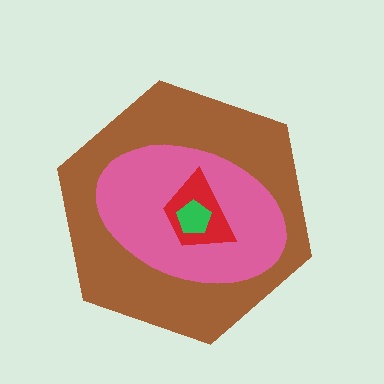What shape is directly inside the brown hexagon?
The pink ellipse.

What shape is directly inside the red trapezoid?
The green pentagon.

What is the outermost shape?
The brown hexagon.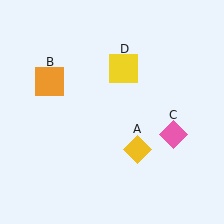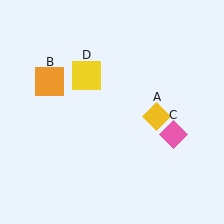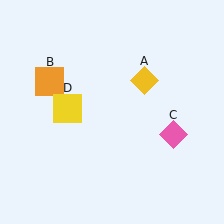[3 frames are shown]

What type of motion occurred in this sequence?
The yellow diamond (object A), yellow square (object D) rotated counterclockwise around the center of the scene.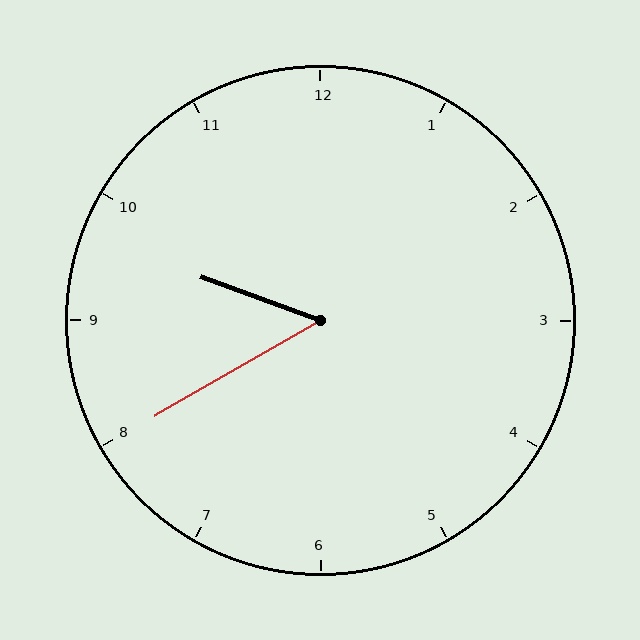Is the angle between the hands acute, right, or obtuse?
It is acute.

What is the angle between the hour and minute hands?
Approximately 50 degrees.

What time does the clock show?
9:40.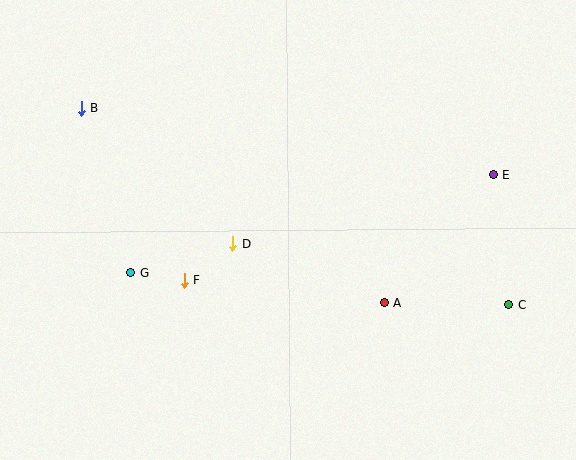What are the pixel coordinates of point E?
Point E is at (493, 175).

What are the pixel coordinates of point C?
Point C is at (509, 305).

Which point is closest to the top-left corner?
Point B is closest to the top-left corner.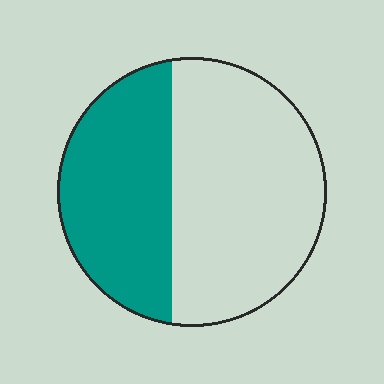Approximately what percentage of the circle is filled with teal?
Approximately 40%.